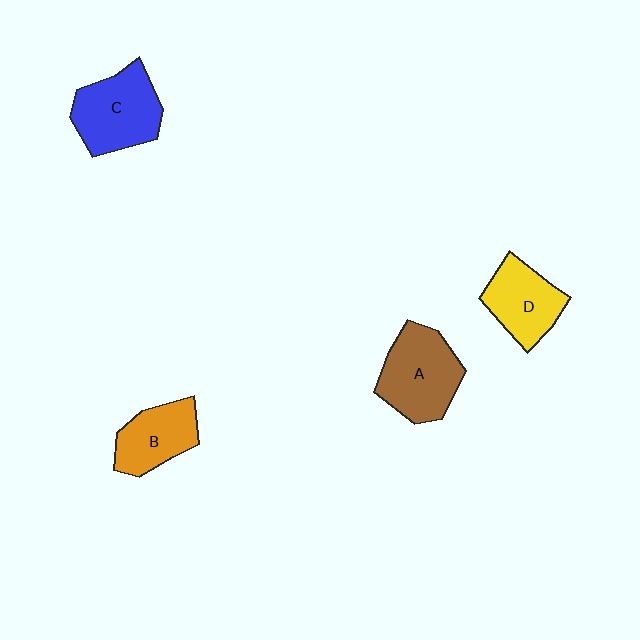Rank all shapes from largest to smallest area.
From largest to smallest: A (brown), C (blue), D (yellow), B (orange).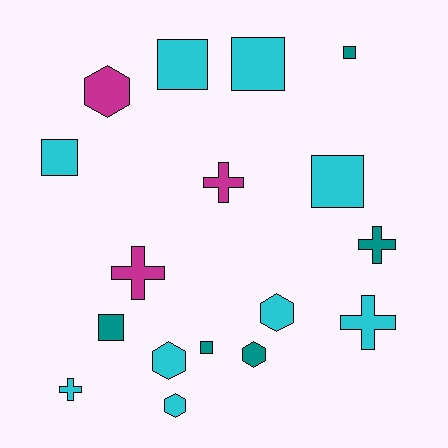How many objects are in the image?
There are 17 objects.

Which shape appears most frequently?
Square, with 7 objects.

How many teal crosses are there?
There is 1 teal cross.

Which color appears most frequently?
Cyan, with 9 objects.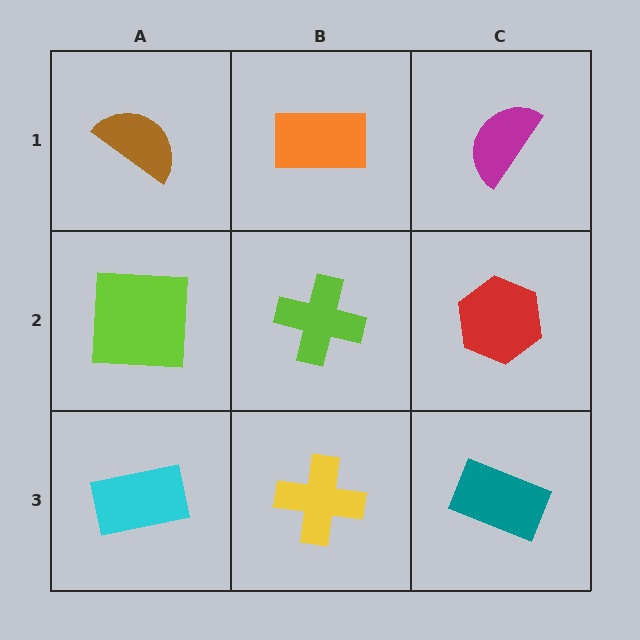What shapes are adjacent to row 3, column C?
A red hexagon (row 2, column C), a yellow cross (row 3, column B).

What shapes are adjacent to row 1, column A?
A lime square (row 2, column A), an orange rectangle (row 1, column B).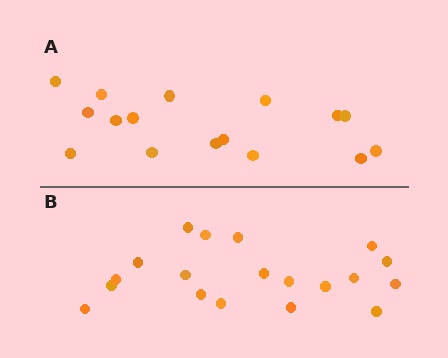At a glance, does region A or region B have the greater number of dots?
Region B (the bottom region) has more dots.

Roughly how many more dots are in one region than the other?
Region B has just a few more — roughly 2 or 3 more dots than region A.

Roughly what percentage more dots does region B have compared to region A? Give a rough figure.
About 20% more.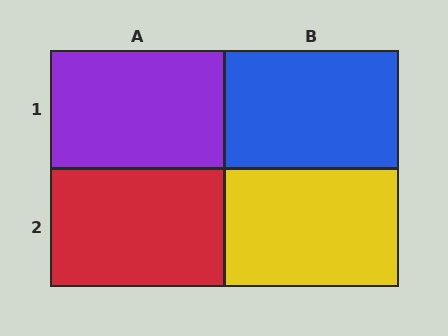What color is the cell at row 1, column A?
Purple.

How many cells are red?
1 cell is red.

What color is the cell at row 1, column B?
Blue.